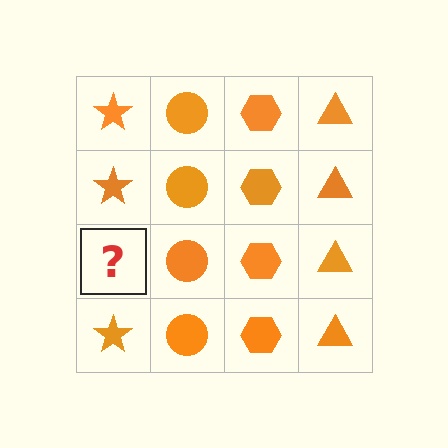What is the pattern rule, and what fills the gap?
The rule is that each column has a consistent shape. The gap should be filled with an orange star.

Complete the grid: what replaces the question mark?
The question mark should be replaced with an orange star.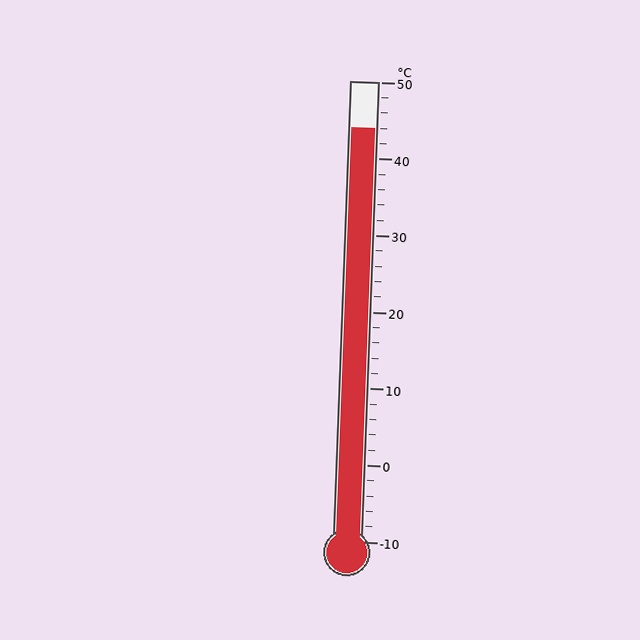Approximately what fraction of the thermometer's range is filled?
The thermometer is filled to approximately 90% of its range.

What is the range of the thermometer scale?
The thermometer scale ranges from -10°C to 50°C.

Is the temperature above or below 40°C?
The temperature is above 40°C.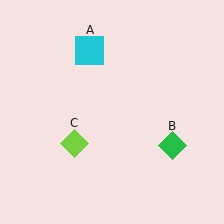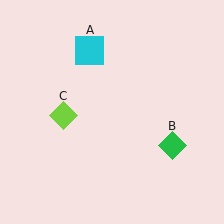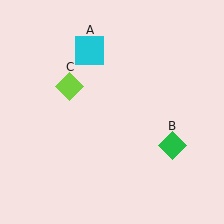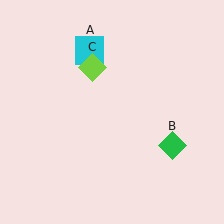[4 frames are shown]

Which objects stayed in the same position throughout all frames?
Cyan square (object A) and green diamond (object B) remained stationary.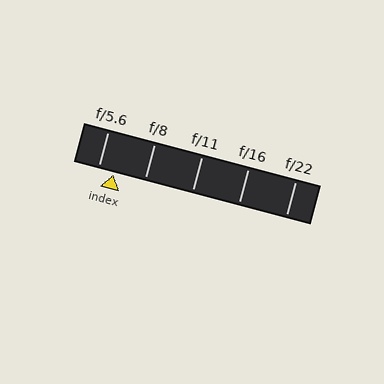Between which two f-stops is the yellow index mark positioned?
The index mark is between f/5.6 and f/8.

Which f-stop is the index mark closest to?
The index mark is closest to f/5.6.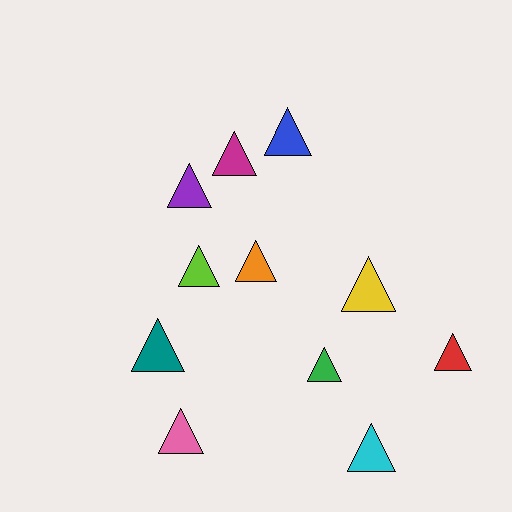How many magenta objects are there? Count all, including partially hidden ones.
There is 1 magenta object.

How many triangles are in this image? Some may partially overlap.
There are 11 triangles.